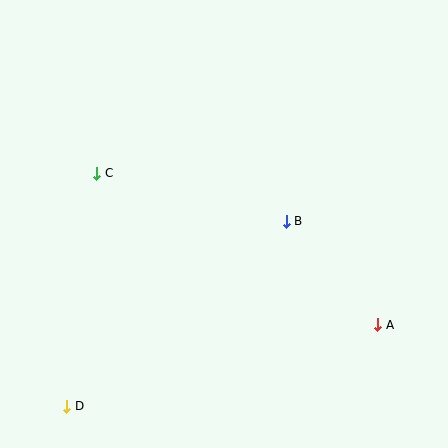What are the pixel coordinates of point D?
Point D is at (67, 406).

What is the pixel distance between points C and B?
The distance between C and B is 196 pixels.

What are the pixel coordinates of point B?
Point B is at (286, 221).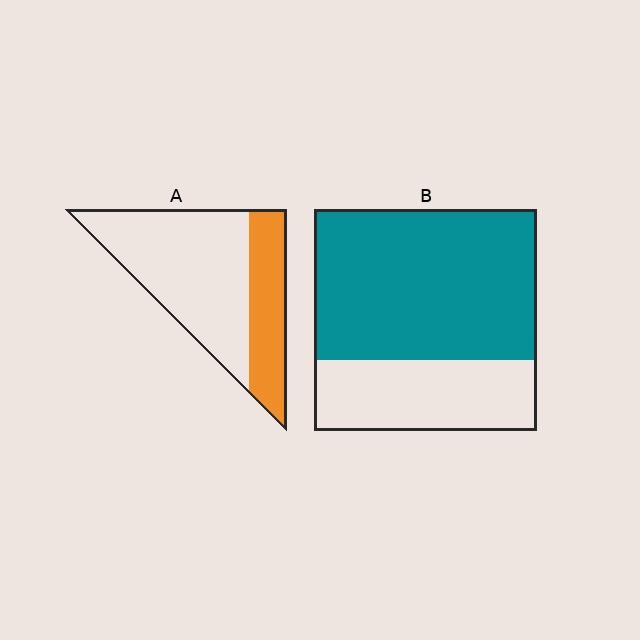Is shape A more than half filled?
No.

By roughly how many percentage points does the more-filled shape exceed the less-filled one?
By roughly 35 percentage points (B over A).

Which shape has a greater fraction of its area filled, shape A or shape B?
Shape B.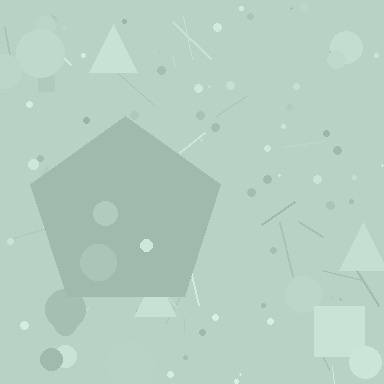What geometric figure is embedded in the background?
A pentagon is embedded in the background.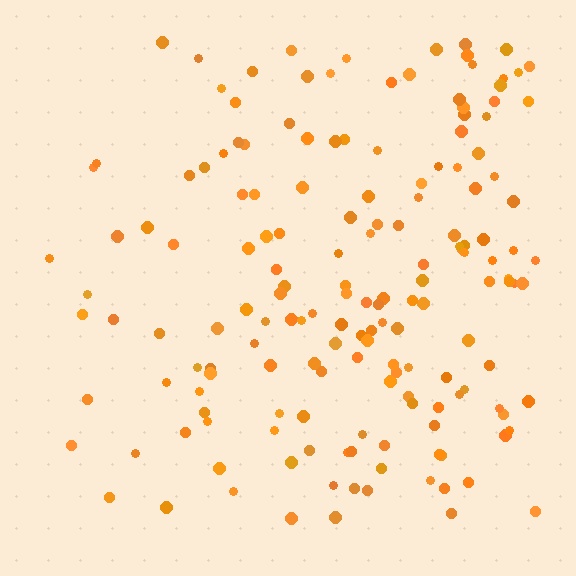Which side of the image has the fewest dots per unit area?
The left.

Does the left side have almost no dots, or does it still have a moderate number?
Still a moderate number, just noticeably fewer than the right.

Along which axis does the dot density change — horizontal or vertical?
Horizontal.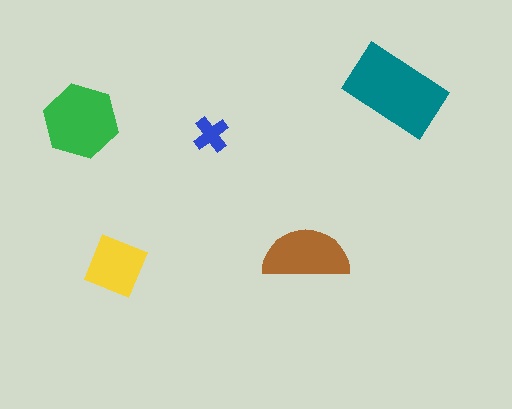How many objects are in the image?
There are 5 objects in the image.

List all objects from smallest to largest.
The blue cross, the yellow square, the brown semicircle, the green hexagon, the teal rectangle.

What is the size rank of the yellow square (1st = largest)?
4th.